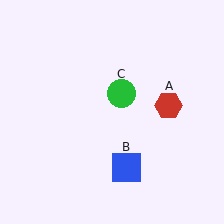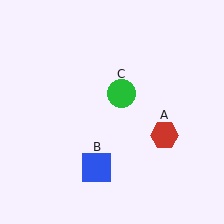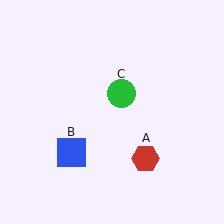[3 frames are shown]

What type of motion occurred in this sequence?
The red hexagon (object A), blue square (object B) rotated clockwise around the center of the scene.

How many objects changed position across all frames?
2 objects changed position: red hexagon (object A), blue square (object B).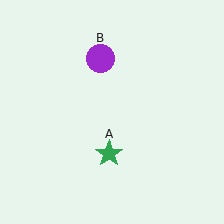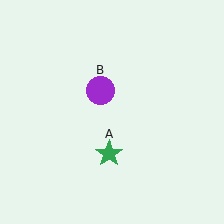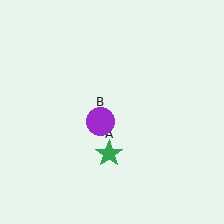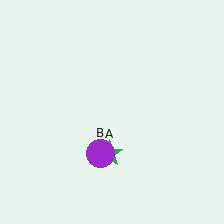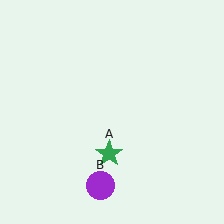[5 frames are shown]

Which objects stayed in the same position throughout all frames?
Green star (object A) remained stationary.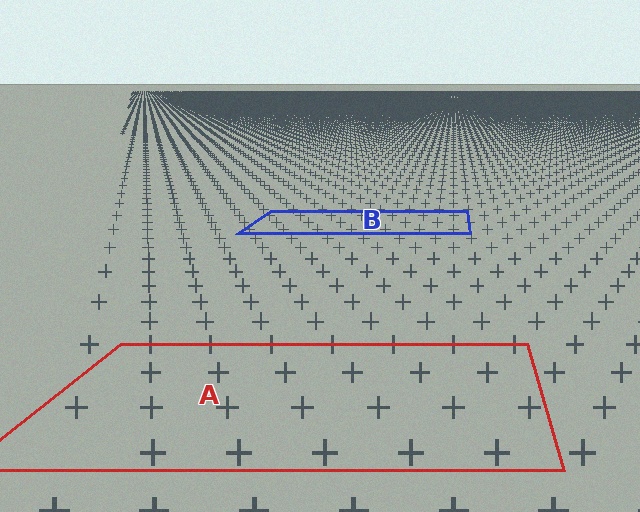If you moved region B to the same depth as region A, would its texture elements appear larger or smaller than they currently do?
They would appear larger. At a closer depth, the same texture elements are projected at a bigger on-screen size.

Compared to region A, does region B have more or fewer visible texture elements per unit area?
Region B has more texture elements per unit area — they are packed more densely because it is farther away.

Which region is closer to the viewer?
Region A is closer. The texture elements there are larger and more spread out.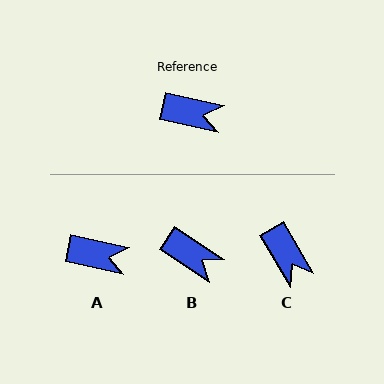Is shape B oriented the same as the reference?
No, it is off by about 20 degrees.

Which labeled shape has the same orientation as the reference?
A.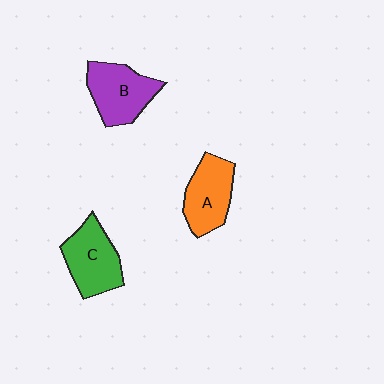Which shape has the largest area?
Shape B (purple).